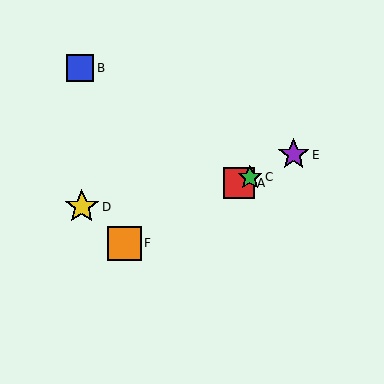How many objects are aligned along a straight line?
4 objects (A, C, E, F) are aligned along a straight line.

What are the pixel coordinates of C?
Object C is at (250, 177).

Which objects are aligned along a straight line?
Objects A, C, E, F are aligned along a straight line.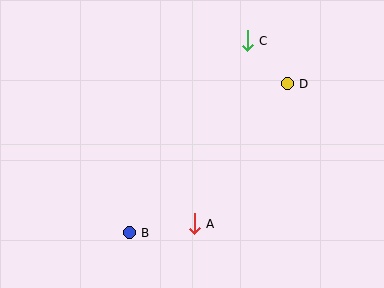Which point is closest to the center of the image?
Point A at (194, 224) is closest to the center.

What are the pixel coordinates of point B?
Point B is at (129, 233).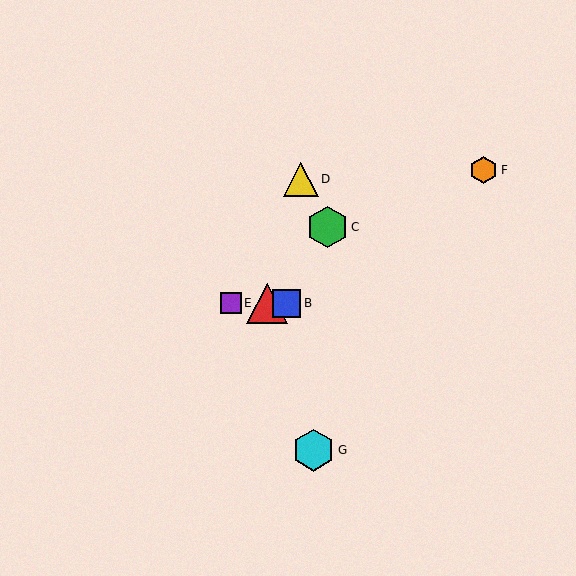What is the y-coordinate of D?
Object D is at y≈179.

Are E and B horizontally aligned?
Yes, both are at y≈303.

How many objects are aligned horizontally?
3 objects (A, B, E) are aligned horizontally.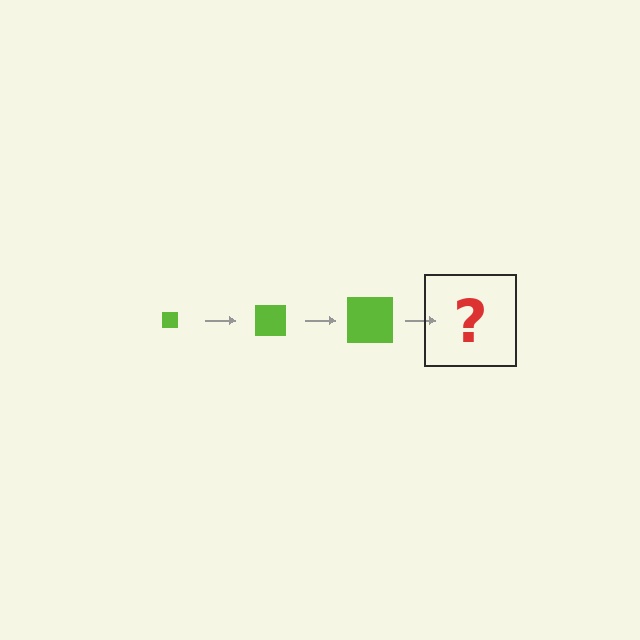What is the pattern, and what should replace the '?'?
The pattern is that the square gets progressively larger each step. The '?' should be a lime square, larger than the previous one.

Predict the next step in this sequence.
The next step is a lime square, larger than the previous one.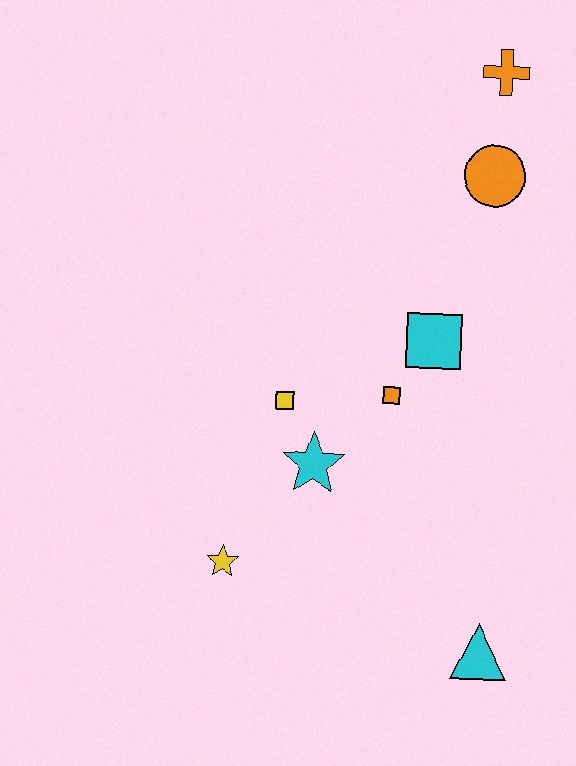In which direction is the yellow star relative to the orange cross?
The yellow star is below the orange cross.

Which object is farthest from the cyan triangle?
The orange cross is farthest from the cyan triangle.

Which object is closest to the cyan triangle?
The cyan star is closest to the cyan triangle.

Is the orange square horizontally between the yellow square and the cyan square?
Yes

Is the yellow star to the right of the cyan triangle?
No